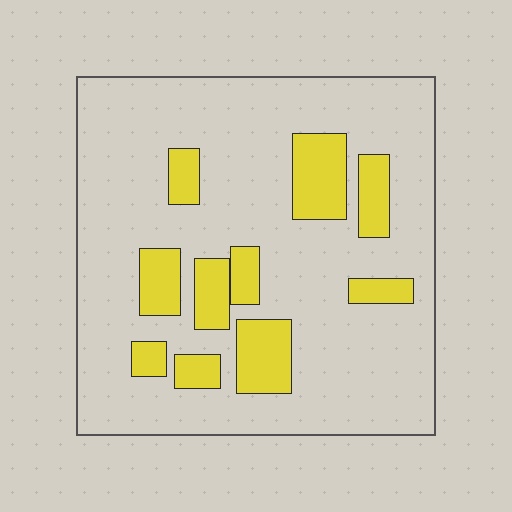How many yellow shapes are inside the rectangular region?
10.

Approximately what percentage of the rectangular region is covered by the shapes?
Approximately 20%.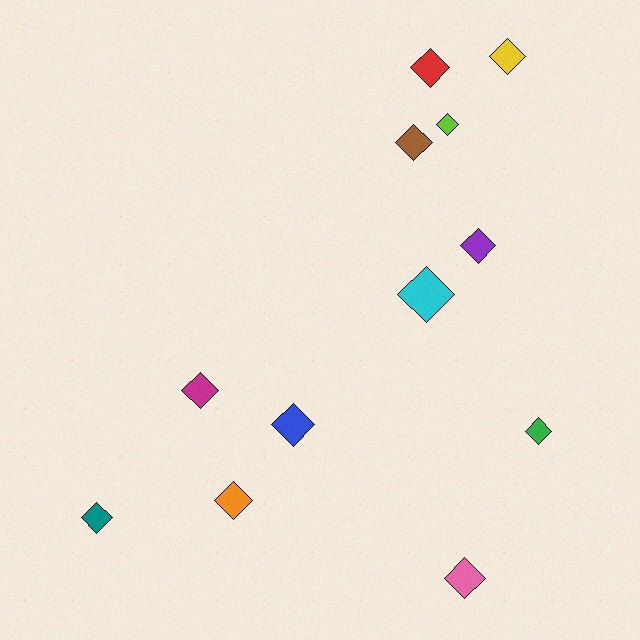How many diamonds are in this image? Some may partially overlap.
There are 12 diamonds.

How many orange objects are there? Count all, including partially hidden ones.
There is 1 orange object.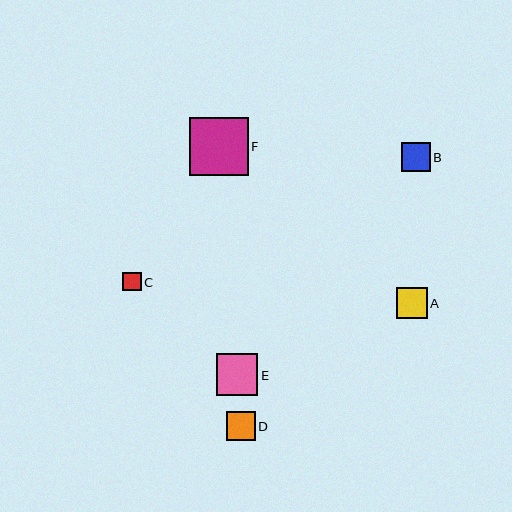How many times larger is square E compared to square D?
Square E is approximately 1.5 times the size of square D.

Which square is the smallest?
Square C is the smallest with a size of approximately 19 pixels.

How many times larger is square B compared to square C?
Square B is approximately 1.6 times the size of square C.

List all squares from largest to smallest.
From largest to smallest: F, E, A, B, D, C.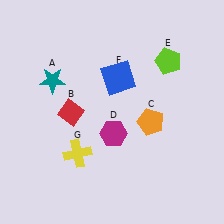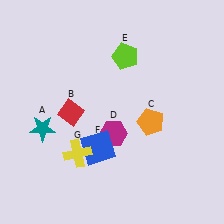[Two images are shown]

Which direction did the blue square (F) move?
The blue square (F) moved down.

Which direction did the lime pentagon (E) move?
The lime pentagon (E) moved left.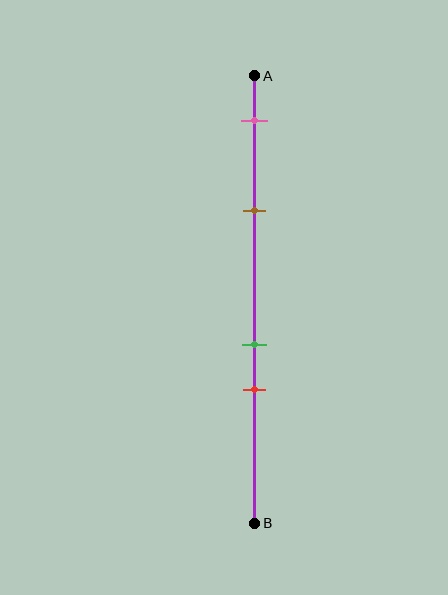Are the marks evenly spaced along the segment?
No, the marks are not evenly spaced.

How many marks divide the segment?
There are 4 marks dividing the segment.